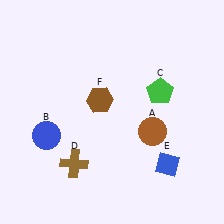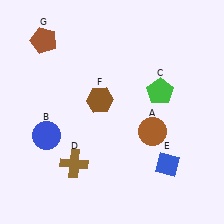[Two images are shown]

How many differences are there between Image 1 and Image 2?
There is 1 difference between the two images.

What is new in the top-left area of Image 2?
A brown pentagon (G) was added in the top-left area of Image 2.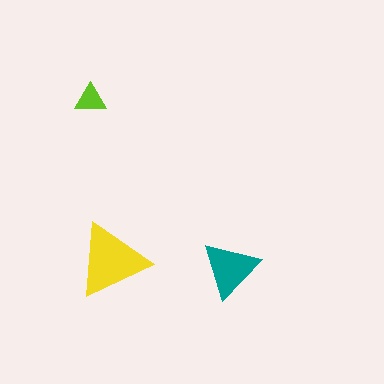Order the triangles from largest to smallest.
the yellow one, the teal one, the lime one.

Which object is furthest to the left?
The lime triangle is leftmost.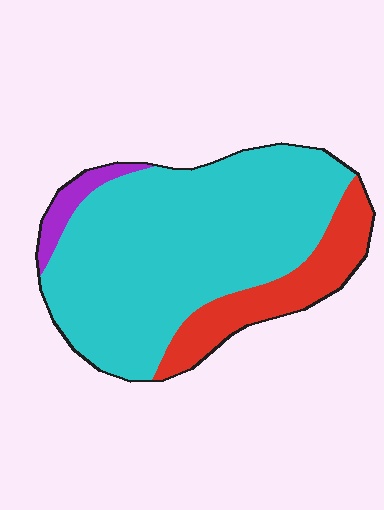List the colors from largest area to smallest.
From largest to smallest: cyan, red, purple.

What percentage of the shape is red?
Red takes up about one fifth (1/5) of the shape.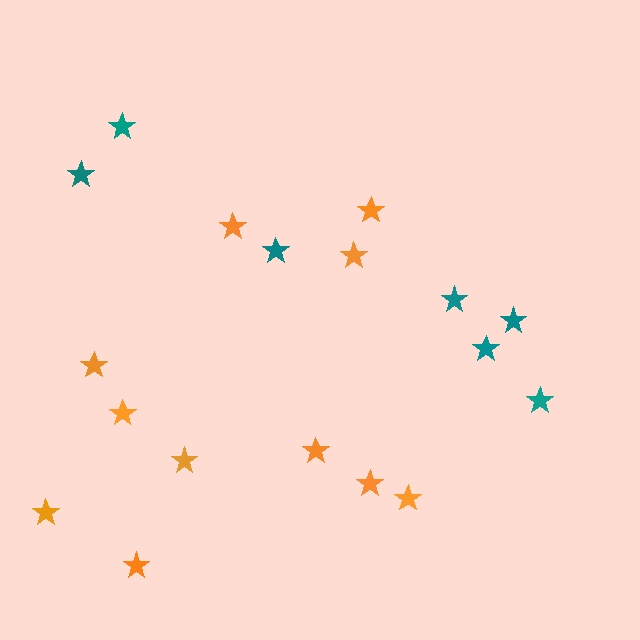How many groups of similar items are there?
There are 2 groups: one group of orange stars (11) and one group of teal stars (7).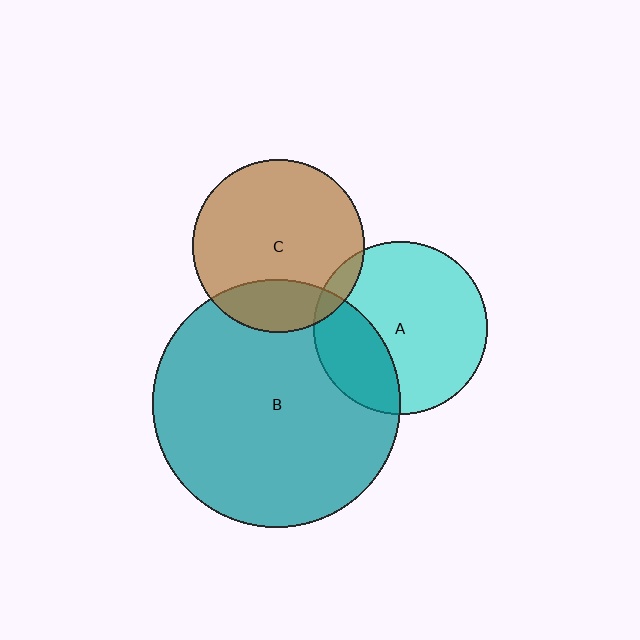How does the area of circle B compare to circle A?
Approximately 2.0 times.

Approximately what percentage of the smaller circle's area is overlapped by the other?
Approximately 30%.